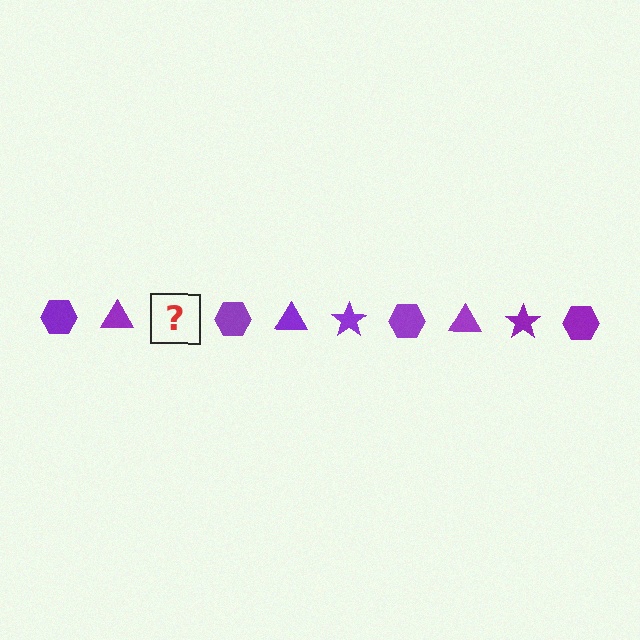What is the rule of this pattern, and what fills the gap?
The rule is that the pattern cycles through hexagon, triangle, star shapes in purple. The gap should be filled with a purple star.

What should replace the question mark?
The question mark should be replaced with a purple star.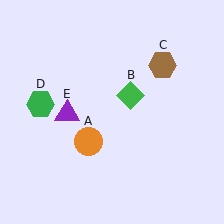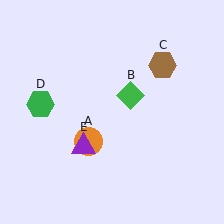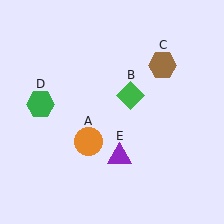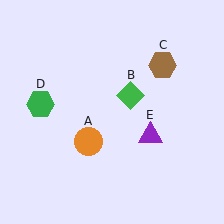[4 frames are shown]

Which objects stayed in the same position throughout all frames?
Orange circle (object A) and green diamond (object B) and brown hexagon (object C) and green hexagon (object D) remained stationary.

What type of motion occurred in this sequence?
The purple triangle (object E) rotated counterclockwise around the center of the scene.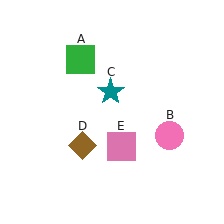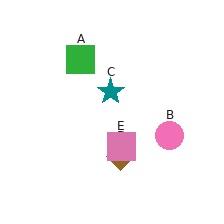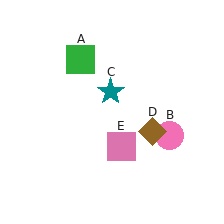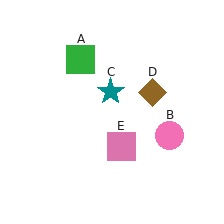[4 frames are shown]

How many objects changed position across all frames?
1 object changed position: brown diamond (object D).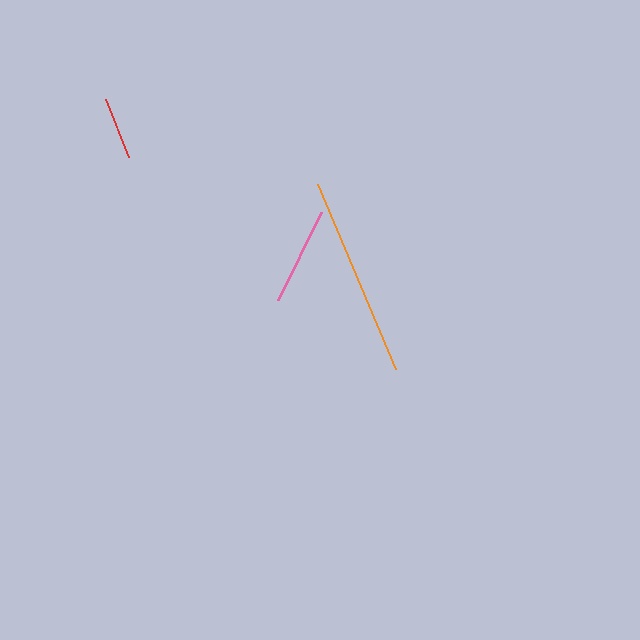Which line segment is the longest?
The orange line is the longest at approximately 200 pixels.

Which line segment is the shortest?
The red line is the shortest at approximately 62 pixels.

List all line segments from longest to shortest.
From longest to shortest: orange, pink, red.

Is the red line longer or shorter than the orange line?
The orange line is longer than the red line.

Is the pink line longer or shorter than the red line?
The pink line is longer than the red line.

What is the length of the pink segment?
The pink segment is approximately 99 pixels long.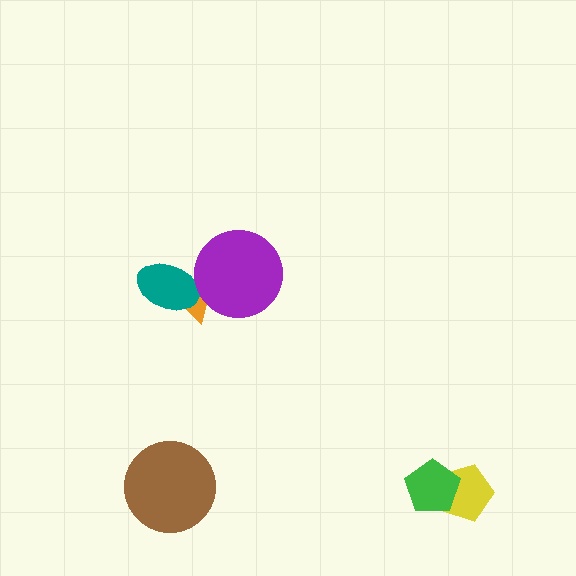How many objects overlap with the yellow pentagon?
1 object overlaps with the yellow pentagon.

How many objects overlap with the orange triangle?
2 objects overlap with the orange triangle.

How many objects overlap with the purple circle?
1 object overlaps with the purple circle.